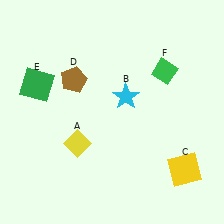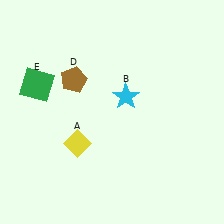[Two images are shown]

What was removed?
The green diamond (F), the yellow square (C) were removed in Image 2.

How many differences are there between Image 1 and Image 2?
There are 2 differences between the two images.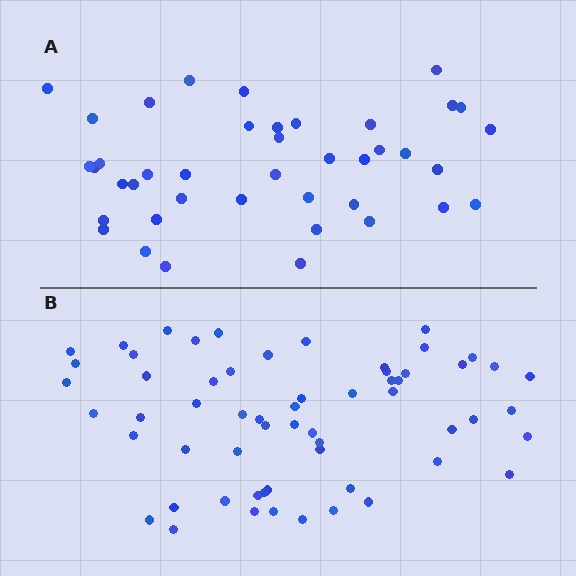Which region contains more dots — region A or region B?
Region B (the bottom region) has more dots.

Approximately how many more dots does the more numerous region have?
Region B has approximately 20 more dots than region A.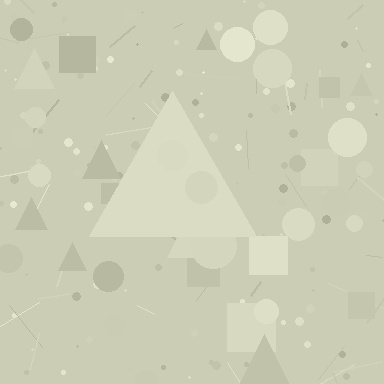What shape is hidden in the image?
A triangle is hidden in the image.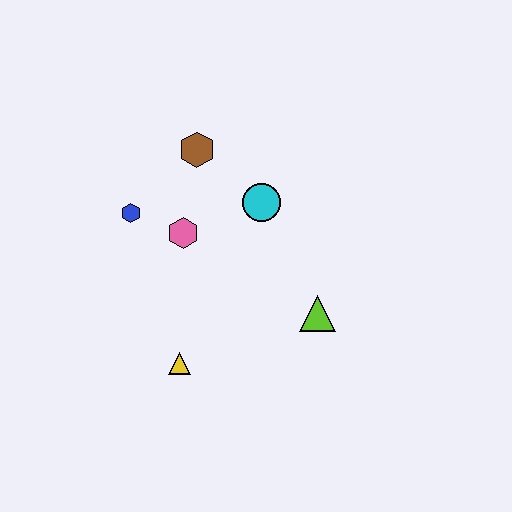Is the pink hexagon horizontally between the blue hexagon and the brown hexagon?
Yes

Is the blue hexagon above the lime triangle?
Yes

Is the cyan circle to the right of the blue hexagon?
Yes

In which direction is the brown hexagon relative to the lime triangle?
The brown hexagon is above the lime triangle.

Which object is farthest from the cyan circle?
The yellow triangle is farthest from the cyan circle.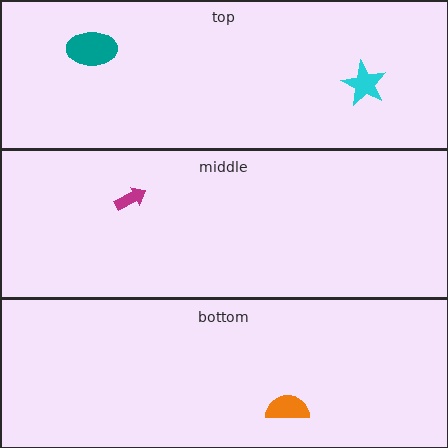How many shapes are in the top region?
2.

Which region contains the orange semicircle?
The bottom region.